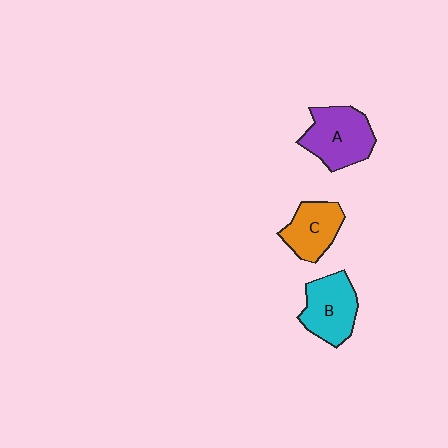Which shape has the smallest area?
Shape C (orange).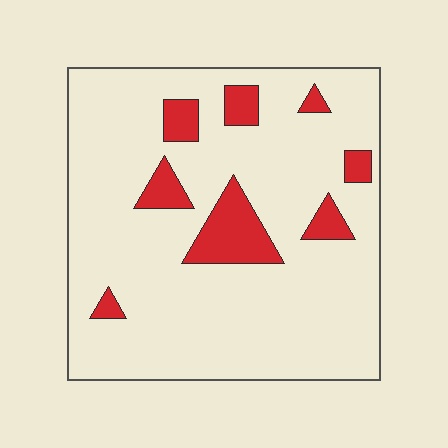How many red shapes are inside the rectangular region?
8.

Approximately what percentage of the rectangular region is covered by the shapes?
Approximately 15%.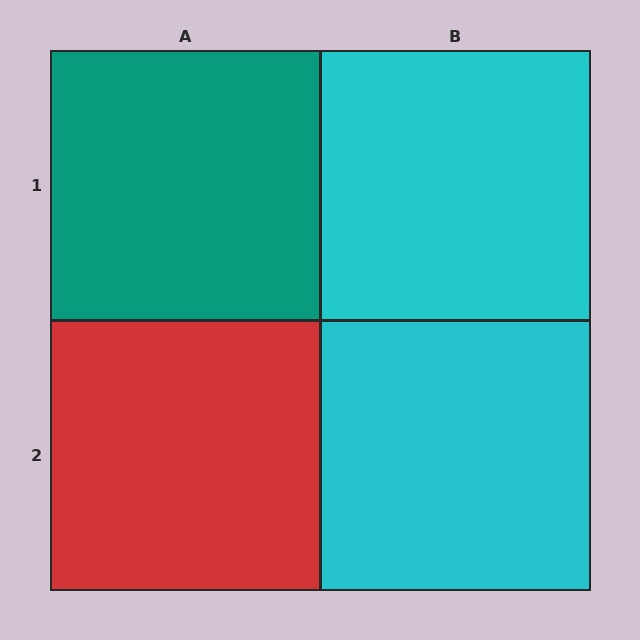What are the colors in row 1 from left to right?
Teal, cyan.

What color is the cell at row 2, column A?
Red.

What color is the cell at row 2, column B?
Cyan.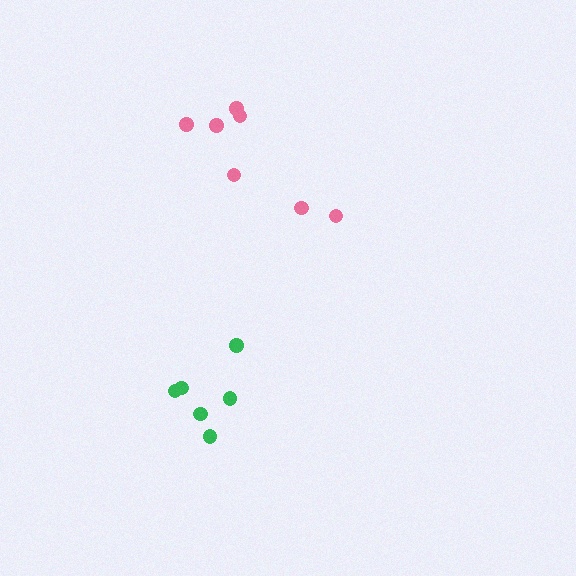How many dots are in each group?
Group 1: 7 dots, Group 2: 6 dots (13 total).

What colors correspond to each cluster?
The clusters are colored: pink, green.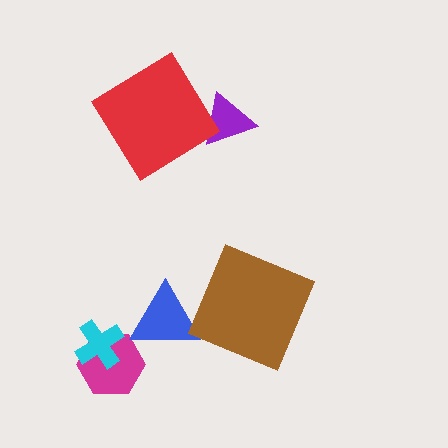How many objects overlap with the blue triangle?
0 objects overlap with the blue triangle.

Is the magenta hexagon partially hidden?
Yes, it is partially covered by another shape.